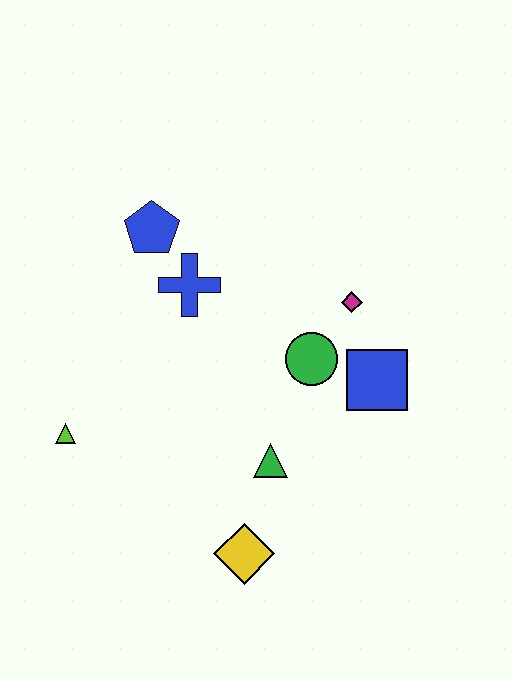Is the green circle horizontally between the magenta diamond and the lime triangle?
Yes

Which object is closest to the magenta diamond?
The green circle is closest to the magenta diamond.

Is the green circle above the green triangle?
Yes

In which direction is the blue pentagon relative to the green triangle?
The blue pentagon is above the green triangle.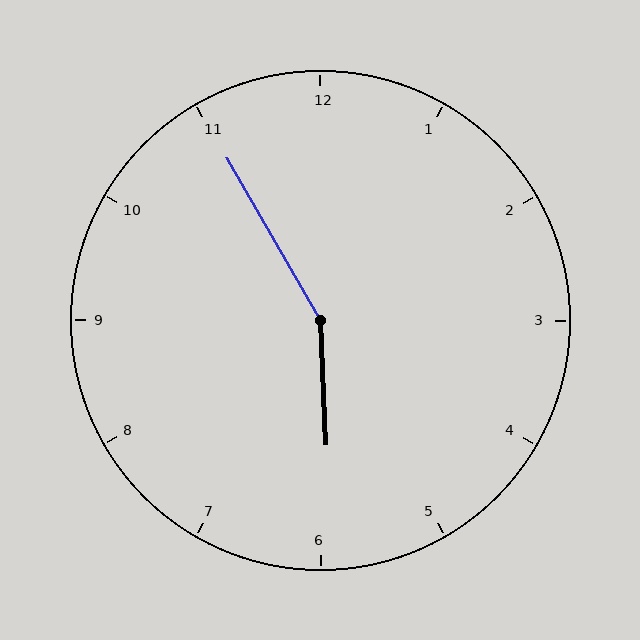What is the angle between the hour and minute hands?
Approximately 152 degrees.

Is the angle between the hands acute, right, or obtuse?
It is obtuse.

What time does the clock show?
5:55.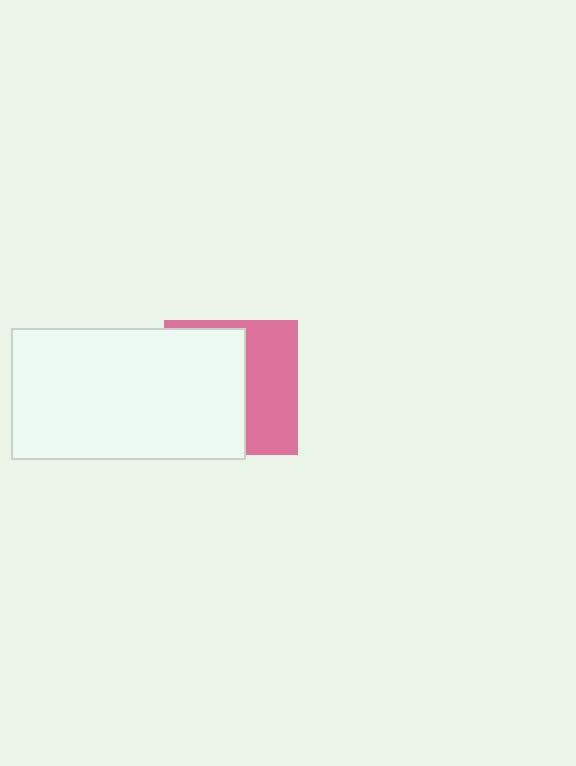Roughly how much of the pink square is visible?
A small part of it is visible (roughly 42%).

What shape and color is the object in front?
The object in front is a white rectangle.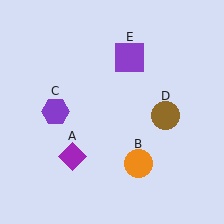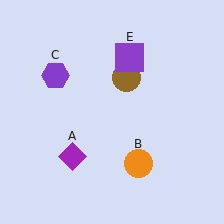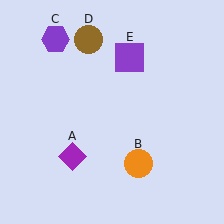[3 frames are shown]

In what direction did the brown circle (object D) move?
The brown circle (object D) moved up and to the left.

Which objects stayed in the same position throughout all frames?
Purple diamond (object A) and orange circle (object B) and purple square (object E) remained stationary.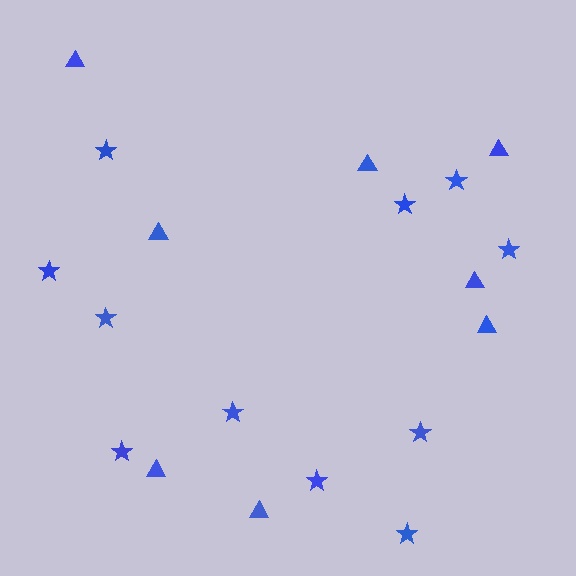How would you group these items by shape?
There are 2 groups: one group of triangles (8) and one group of stars (11).